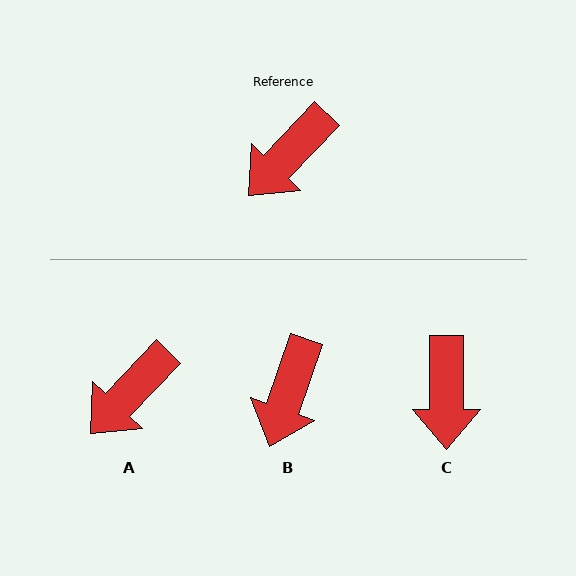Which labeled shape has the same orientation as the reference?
A.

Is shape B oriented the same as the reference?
No, it is off by about 24 degrees.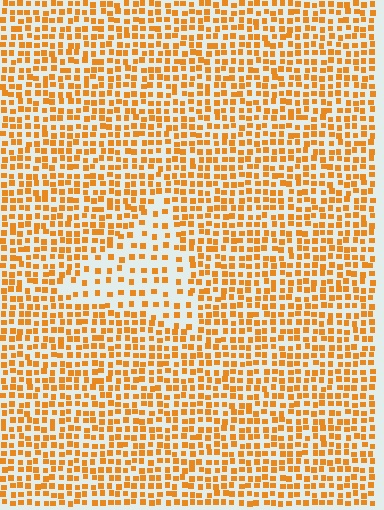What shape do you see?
I see a triangle.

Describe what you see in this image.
The image contains small orange elements arranged at two different densities. A triangle-shaped region is visible where the elements are less densely packed than the surrounding area.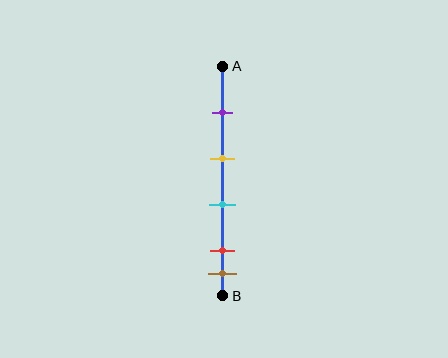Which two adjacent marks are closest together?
The red and brown marks are the closest adjacent pair.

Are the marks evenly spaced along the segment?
No, the marks are not evenly spaced.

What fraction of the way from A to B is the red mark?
The red mark is approximately 80% (0.8) of the way from A to B.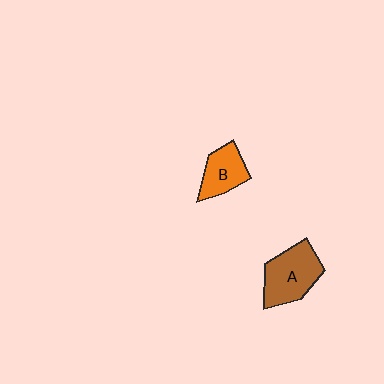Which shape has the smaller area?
Shape B (orange).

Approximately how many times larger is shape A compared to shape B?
Approximately 1.5 times.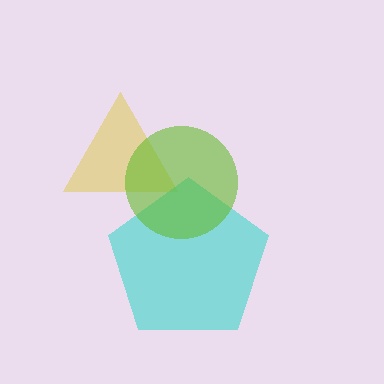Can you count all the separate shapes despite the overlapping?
Yes, there are 3 separate shapes.